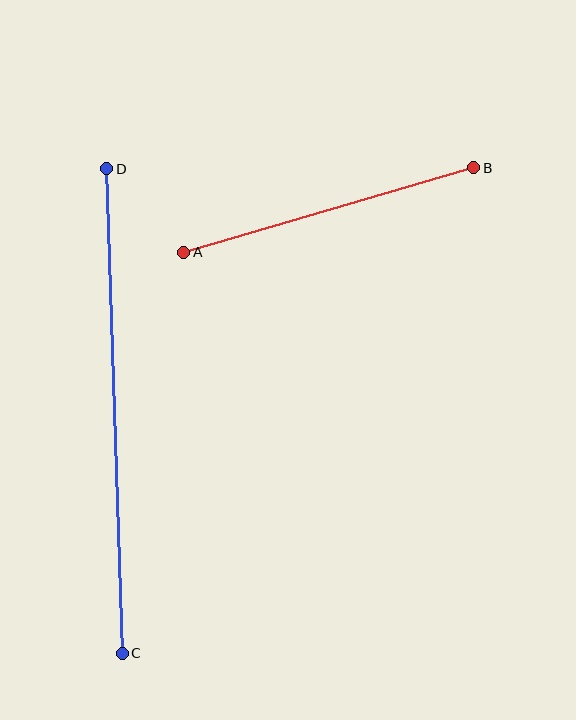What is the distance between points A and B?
The distance is approximately 302 pixels.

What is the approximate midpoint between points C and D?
The midpoint is at approximately (114, 411) pixels.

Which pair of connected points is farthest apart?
Points C and D are farthest apart.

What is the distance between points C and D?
The distance is approximately 485 pixels.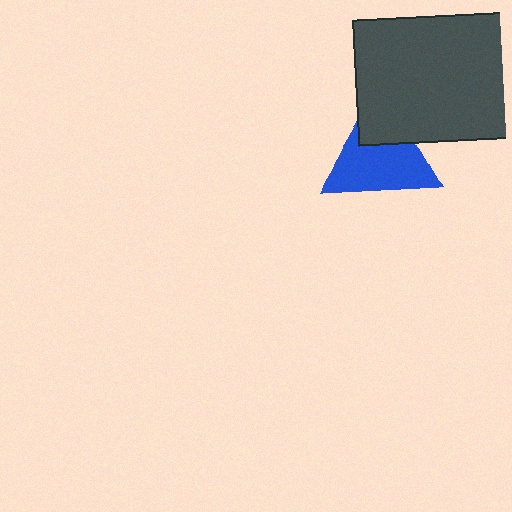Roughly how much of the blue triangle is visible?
Most of it is visible (roughly 70%).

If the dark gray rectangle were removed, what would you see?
You would see the complete blue triangle.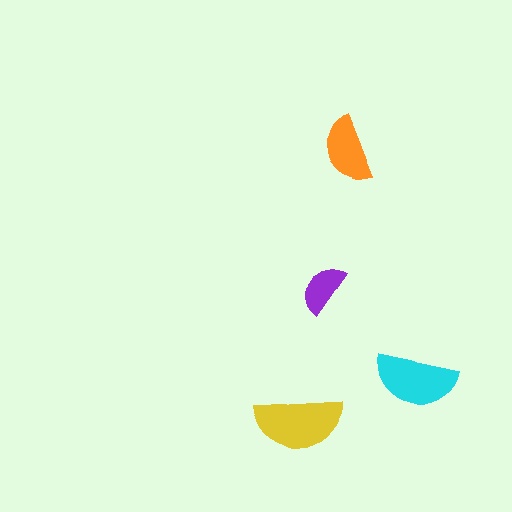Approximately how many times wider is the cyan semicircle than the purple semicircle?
About 1.5 times wider.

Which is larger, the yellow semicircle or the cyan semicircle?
The yellow one.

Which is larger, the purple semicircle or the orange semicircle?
The orange one.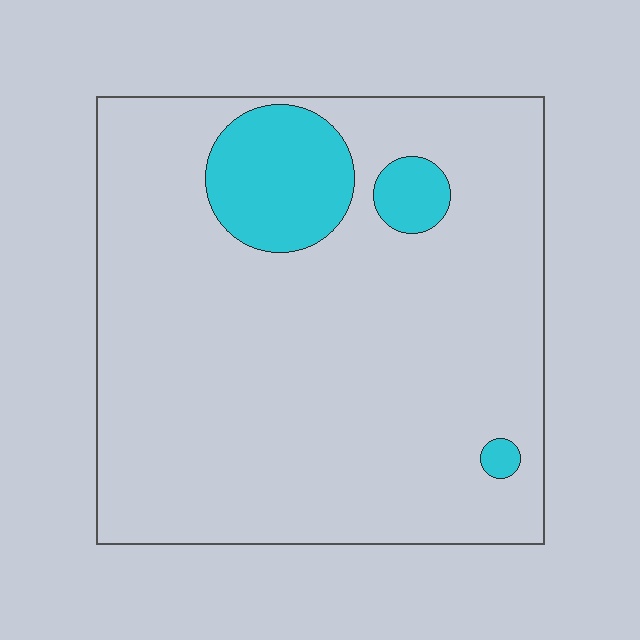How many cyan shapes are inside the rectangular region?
3.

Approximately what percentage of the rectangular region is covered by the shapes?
Approximately 10%.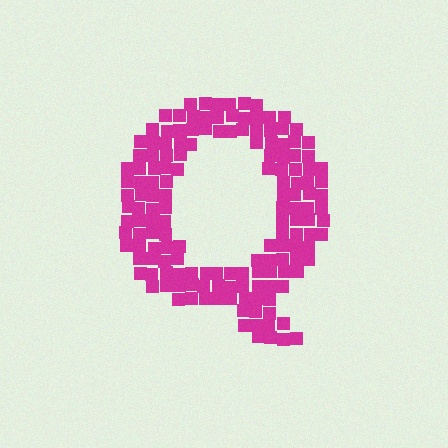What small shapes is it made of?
It is made of small squares.